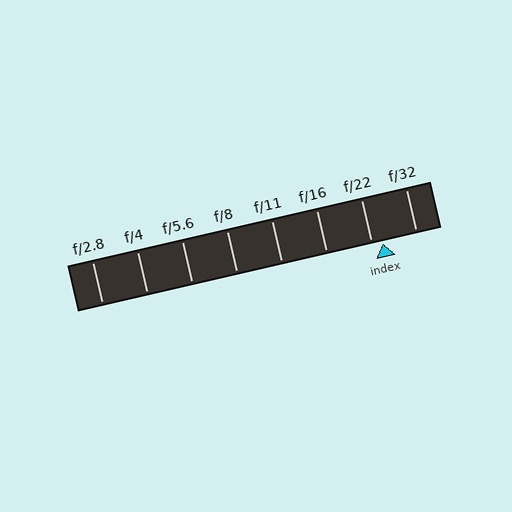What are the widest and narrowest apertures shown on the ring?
The widest aperture shown is f/2.8 and the narrowest is f/32.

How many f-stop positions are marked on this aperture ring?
There are 8 f-stop positions marked.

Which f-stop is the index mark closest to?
The index mark is closest to f/22.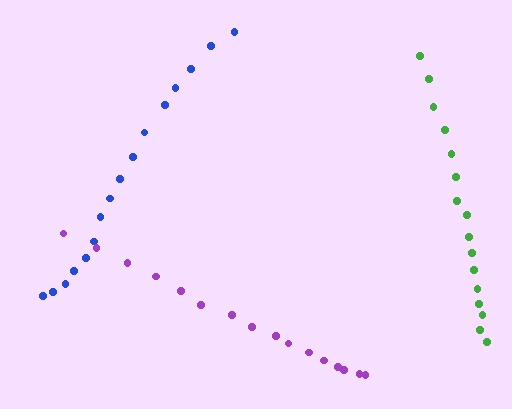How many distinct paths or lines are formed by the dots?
There are 3 distinct paths.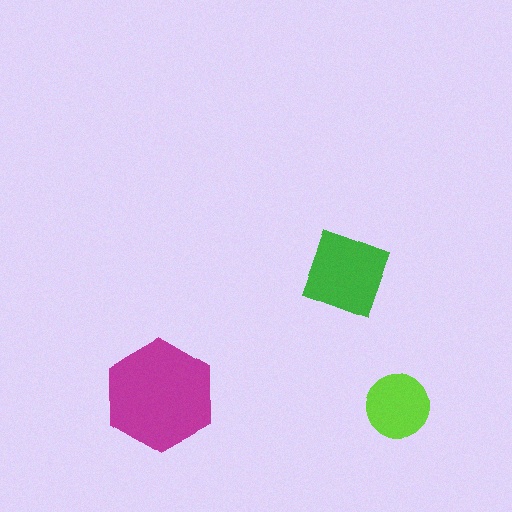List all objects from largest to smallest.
The magenta hexagon, the green square, the lime circle.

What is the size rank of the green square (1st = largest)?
2nd.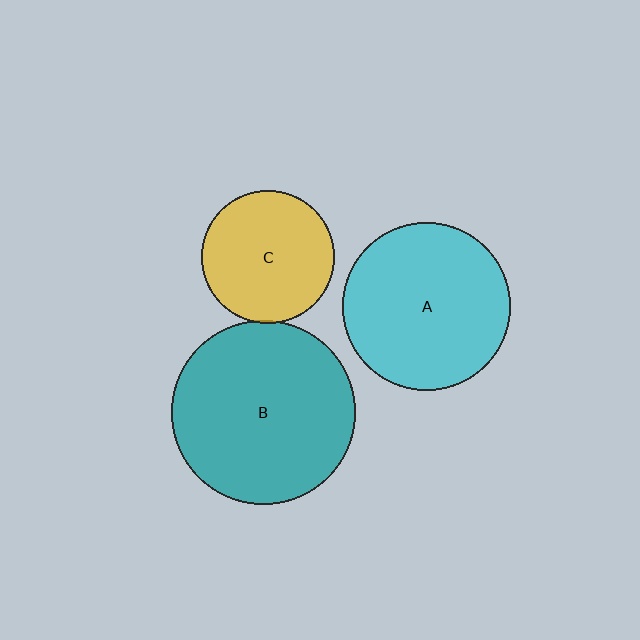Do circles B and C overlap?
Yes.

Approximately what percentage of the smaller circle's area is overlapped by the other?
Approximately 5%.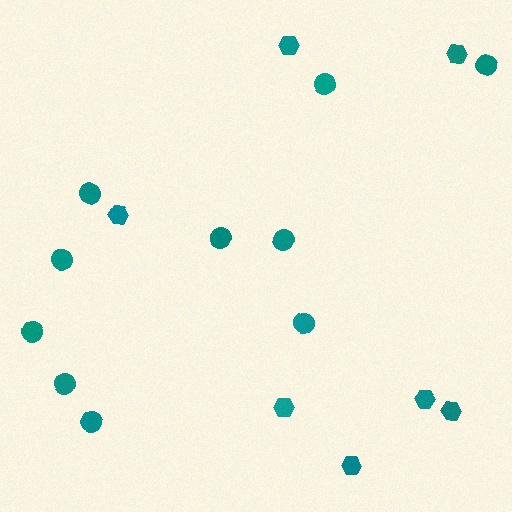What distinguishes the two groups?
There are 2 groups: one group of circles (10) and one group of hexagons (7).